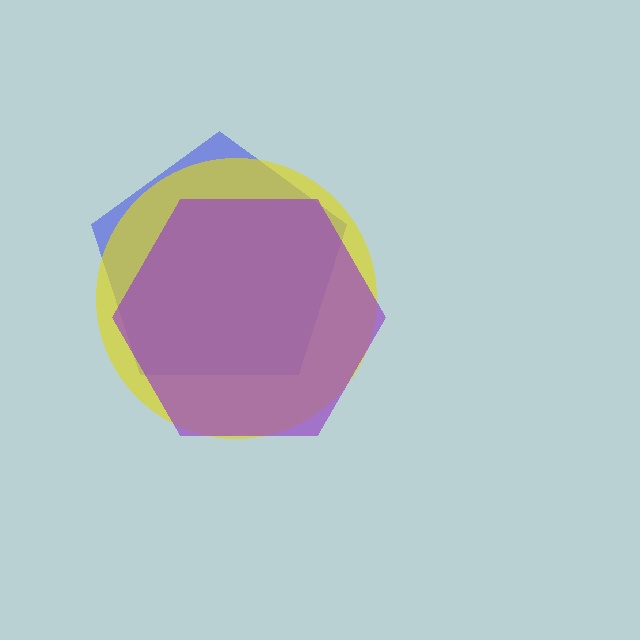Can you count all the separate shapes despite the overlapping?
Yes, there are 3 separate shapes.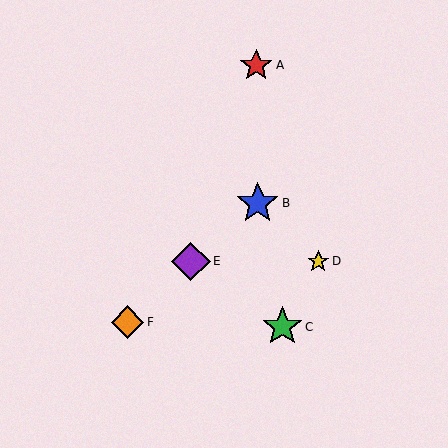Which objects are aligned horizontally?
Objects D, E are aligned horizontally.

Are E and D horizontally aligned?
Yes, both are at y≈261.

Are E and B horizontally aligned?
No, E is at y≈261 and B is at y≈203.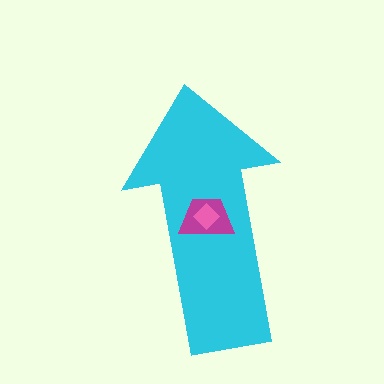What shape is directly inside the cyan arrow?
The magenta trapezoid.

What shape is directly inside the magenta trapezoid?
The pink diamond.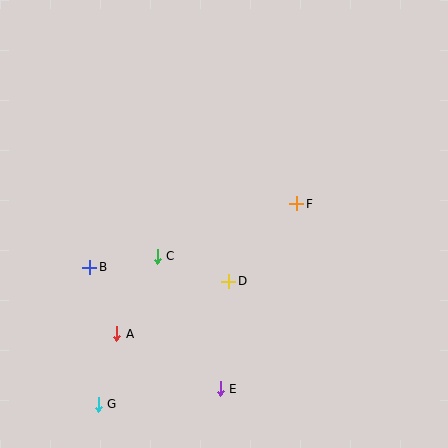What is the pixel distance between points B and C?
The distance between B and C is 68 pixels.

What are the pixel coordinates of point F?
Point F is at (297, 204).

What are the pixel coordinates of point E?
Point E is at (220, 389).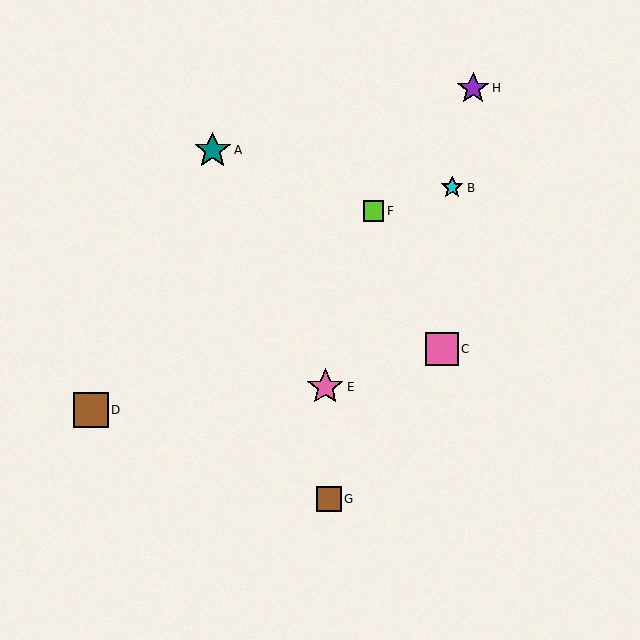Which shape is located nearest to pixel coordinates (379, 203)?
The lime square (labeled F) at (374, 211) is nearest to that location.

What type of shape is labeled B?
Shape B is a cyan star.